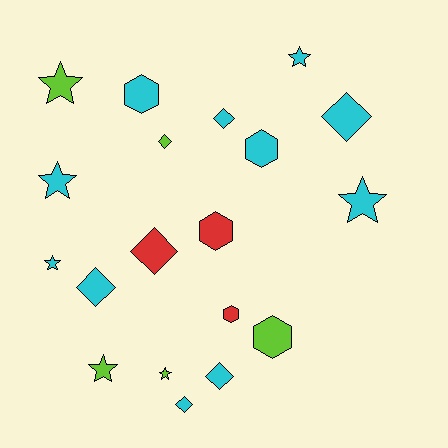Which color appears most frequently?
Cyan, with 11 objects.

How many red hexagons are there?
There are 2 red hexagons.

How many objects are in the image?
There are 19 objects.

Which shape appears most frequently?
Diamond, with 7 objects.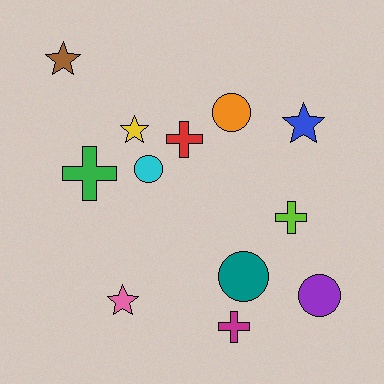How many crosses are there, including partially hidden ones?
There are 4 crosses.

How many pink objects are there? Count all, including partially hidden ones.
There is 1 pink object.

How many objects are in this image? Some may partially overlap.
There are 12 objects.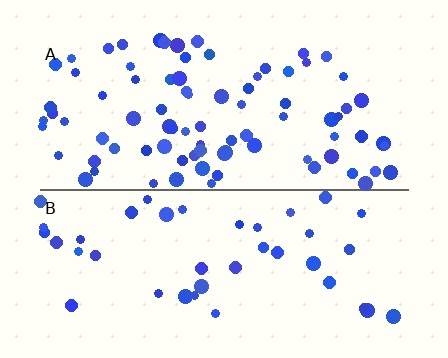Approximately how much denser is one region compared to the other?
Approximately 2.1× — region A over region B.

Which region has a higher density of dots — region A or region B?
A (the top).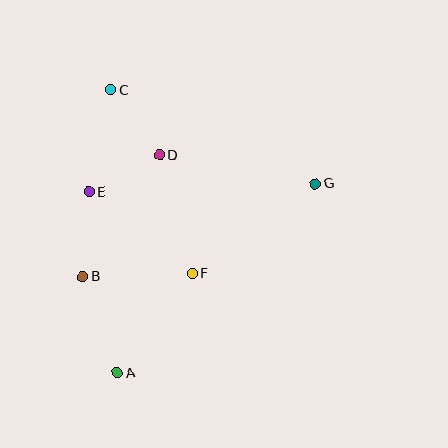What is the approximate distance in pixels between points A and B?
The distance between A and B is approximately 102 pixels.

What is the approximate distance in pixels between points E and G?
The distance between E and G is approximately 227 pixels.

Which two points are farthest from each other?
Points A and C are farthest from each other.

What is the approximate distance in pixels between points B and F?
The distance between B and F is approximately 109 pixels.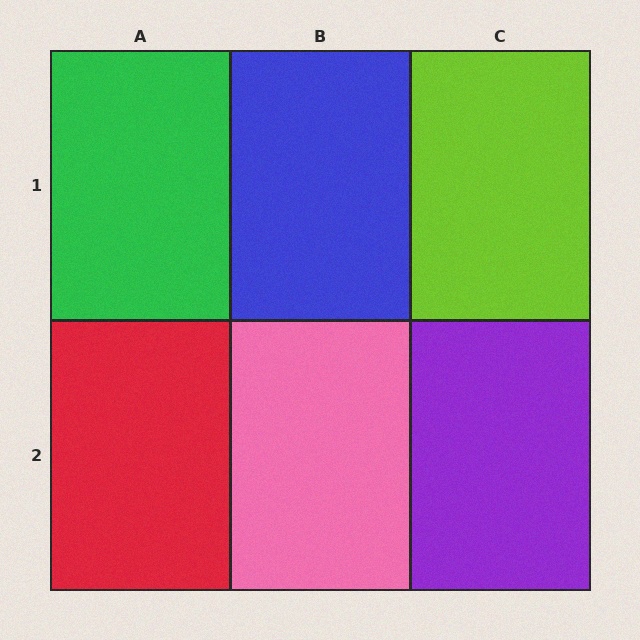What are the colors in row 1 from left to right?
Green, blue, lime.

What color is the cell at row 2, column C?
Purple.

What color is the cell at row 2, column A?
Red.